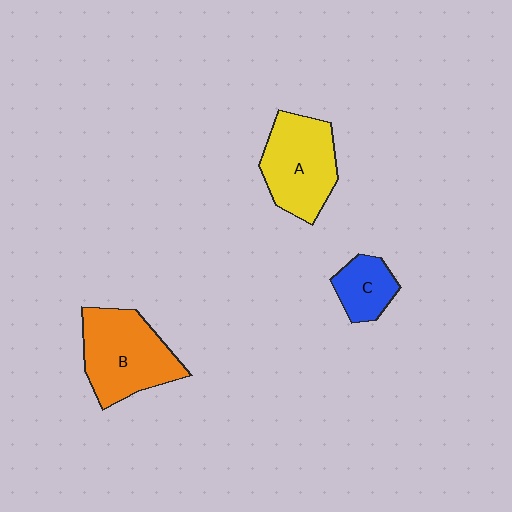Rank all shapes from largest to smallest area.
From largest to smallest: B (orange), A (yellow), C (blue).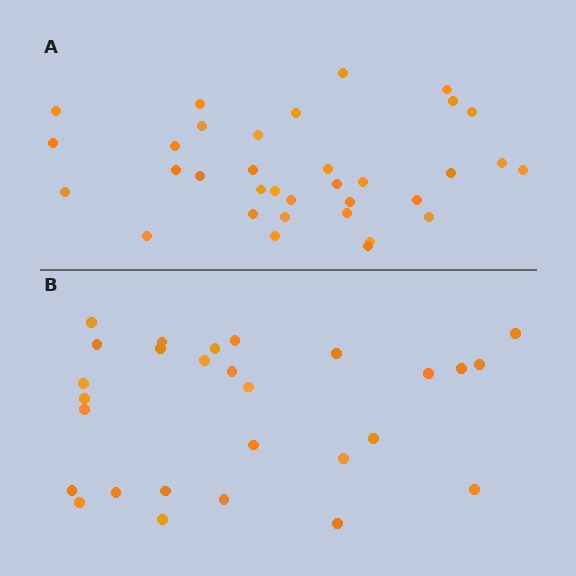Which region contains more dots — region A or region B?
Region A (the top region) has more dots.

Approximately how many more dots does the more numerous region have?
Region A has about 6 more dots than region B.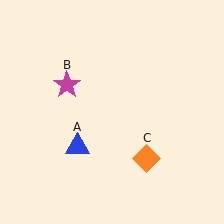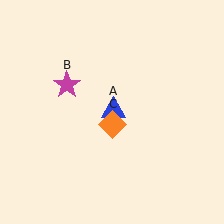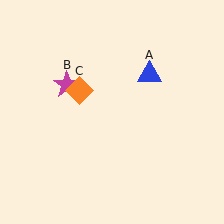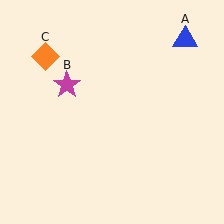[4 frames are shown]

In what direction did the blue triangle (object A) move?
The blue triangle (object A) moved up and to the right.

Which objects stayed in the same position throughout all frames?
Magenta star (object B) remained stationary.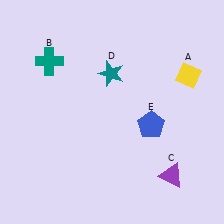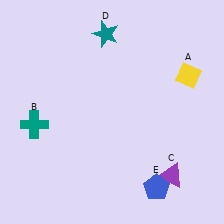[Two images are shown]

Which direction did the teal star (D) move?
The teal star (D) moved up.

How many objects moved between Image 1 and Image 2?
3 objects moved between the two images.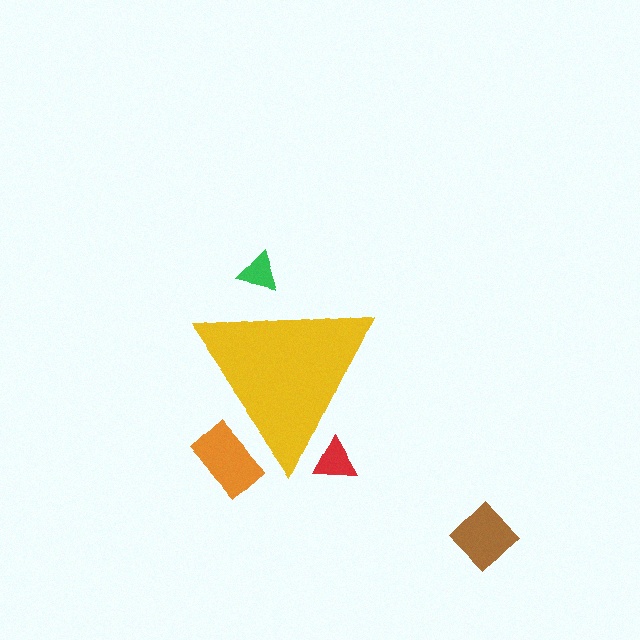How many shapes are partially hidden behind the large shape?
3 shapes are partially hidden.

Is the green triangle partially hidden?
Yes, the green triangle is partially hidden behind the yellow triangle.